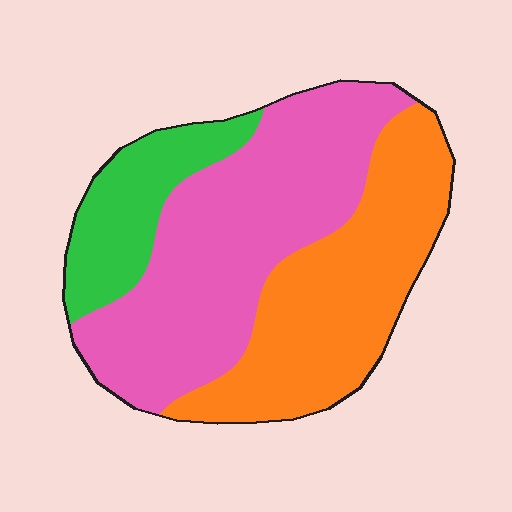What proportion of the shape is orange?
Orange covers roughly 35% of the shape.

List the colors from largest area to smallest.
From largest to smallest: pink, orange, green.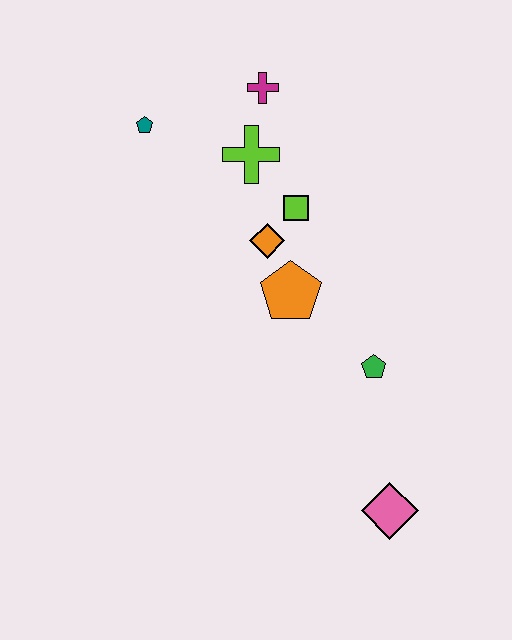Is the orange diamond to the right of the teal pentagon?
Yes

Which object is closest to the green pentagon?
The orange pentagon is closest to the green pentagon.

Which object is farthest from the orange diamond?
The pink diamond is farthest from the orange diamond.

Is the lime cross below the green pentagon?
No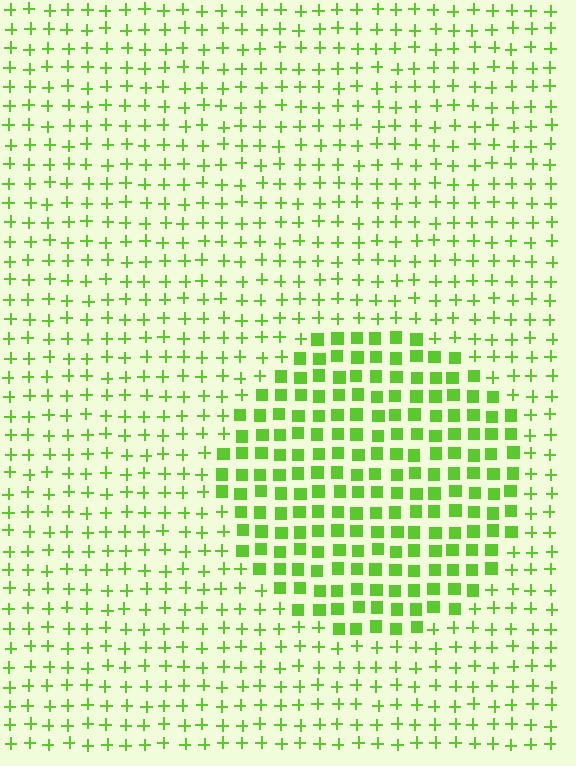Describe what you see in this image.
The image is filled with small lime elements arranged in a uniform grid. A circle-shaped region contains squares, while the surrounding area contains plus signs. The boundary is defined purely by the change in element shape.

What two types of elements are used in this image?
The image uses squares inside the circle region and plus signs outside it.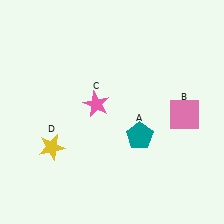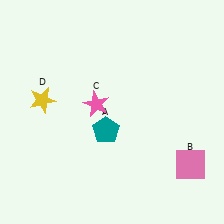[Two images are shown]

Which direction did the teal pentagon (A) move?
The teal pentagon (A) moved left.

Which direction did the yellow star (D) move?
The yellow star (D) moved up.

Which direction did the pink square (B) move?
The pink square (B) moved down.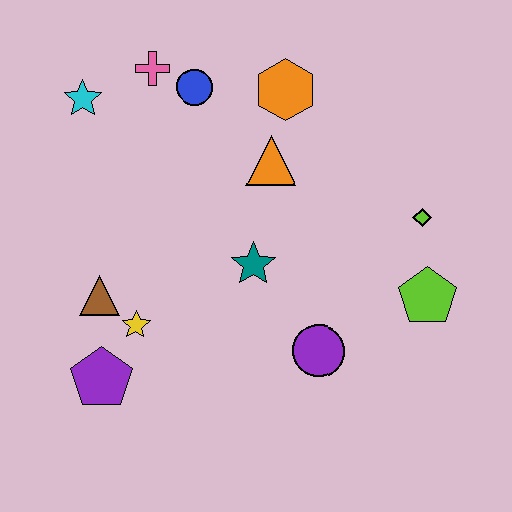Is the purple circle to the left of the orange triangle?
No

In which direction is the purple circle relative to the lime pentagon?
The purple circle is to the left of the lime pentagon.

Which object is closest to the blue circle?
The pink cross is closest to the blue circle.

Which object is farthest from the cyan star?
The lime pentagon is farthest from the cyan star.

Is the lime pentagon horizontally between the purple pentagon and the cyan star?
No